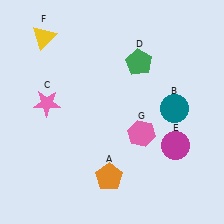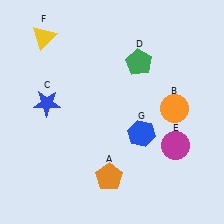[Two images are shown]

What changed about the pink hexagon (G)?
In Image 1, G is pink. In Image 2, it changed to blue.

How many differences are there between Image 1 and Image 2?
There are 3 differences between the two images.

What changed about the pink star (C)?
In Image 1, C is pink. In Image 2, it changed to blue.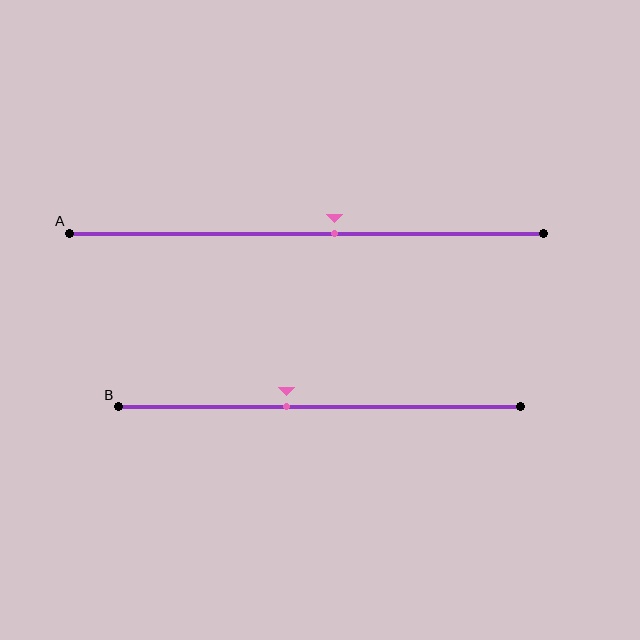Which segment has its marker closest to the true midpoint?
Segment A has its marker closest to the true midpoint.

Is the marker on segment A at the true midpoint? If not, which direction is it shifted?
No, the marker on segment A is shifted to the right by about 6% of the segment length.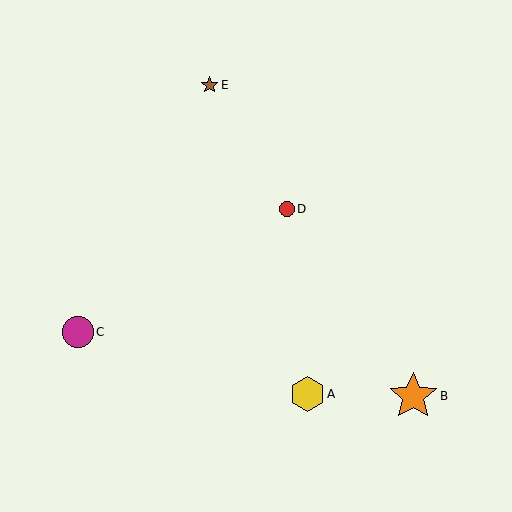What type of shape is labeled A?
Shape A is a yellow hexagon.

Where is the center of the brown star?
The center of the brown star is at (210, 85).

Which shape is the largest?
The orange star (labeled B) is the largest.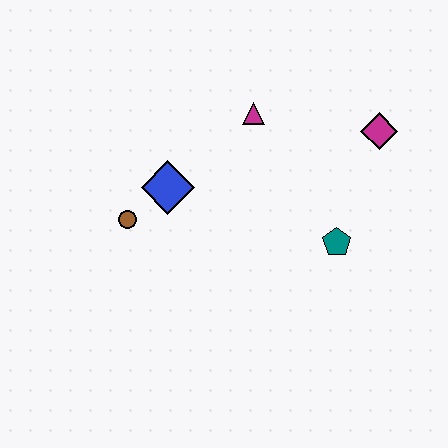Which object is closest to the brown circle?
The blue diamond is closest to the brown circle.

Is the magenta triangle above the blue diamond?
Yes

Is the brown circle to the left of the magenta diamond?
Yes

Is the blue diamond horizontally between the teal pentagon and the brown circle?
Yes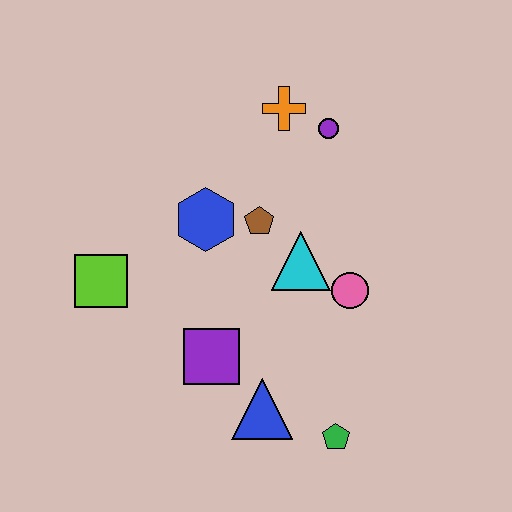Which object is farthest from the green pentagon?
The orange cross is farthest from the green pentagon.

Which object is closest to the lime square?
The blue hexagon is closest to the lime square.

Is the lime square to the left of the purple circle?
Yes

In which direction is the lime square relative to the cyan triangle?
The lime square is to the left of the cyan triangle.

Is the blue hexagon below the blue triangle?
No